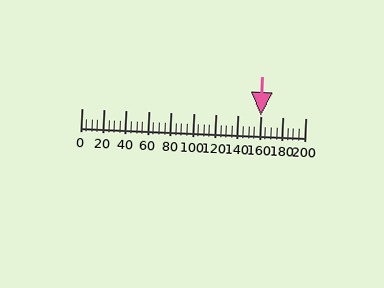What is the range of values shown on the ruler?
The ruler shows values from 0 to 200.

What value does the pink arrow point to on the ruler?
The pink arrow points to approximately 160.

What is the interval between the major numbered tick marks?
The major tick marks are spaced 20 units apart.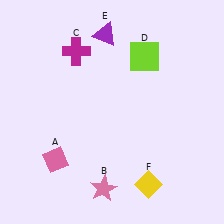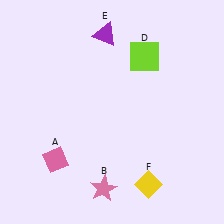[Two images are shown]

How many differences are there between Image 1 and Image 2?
There is 1 difference between the two images.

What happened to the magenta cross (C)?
The magenta cross (C) was removed in Image 2. It was in the top-left area of Image 1.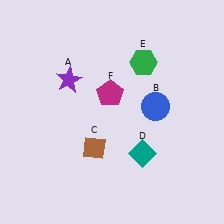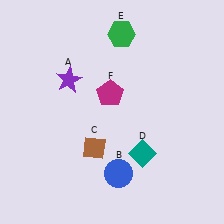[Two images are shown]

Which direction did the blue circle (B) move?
The blue circle (B) moved down.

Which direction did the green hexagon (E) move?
The green hexagon (E) moved up.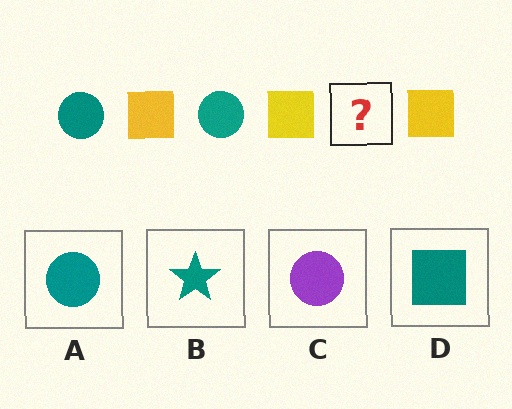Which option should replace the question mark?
Option A.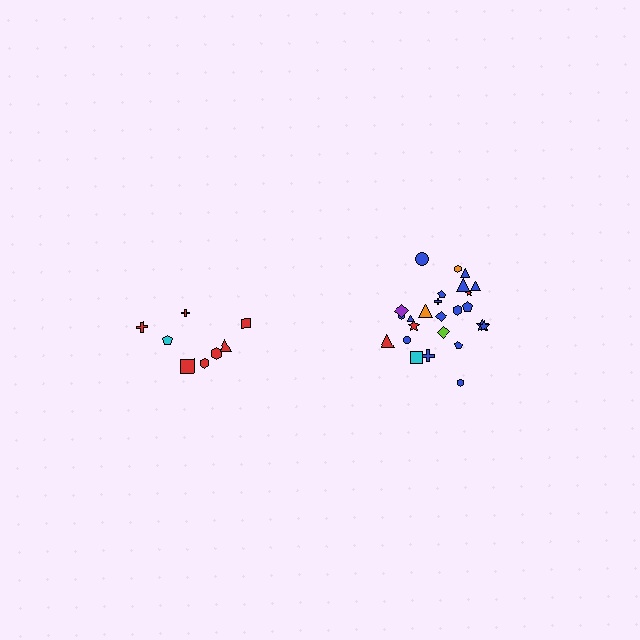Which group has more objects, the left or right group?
The right group.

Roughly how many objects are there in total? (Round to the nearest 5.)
Roughly 35 objects in total.